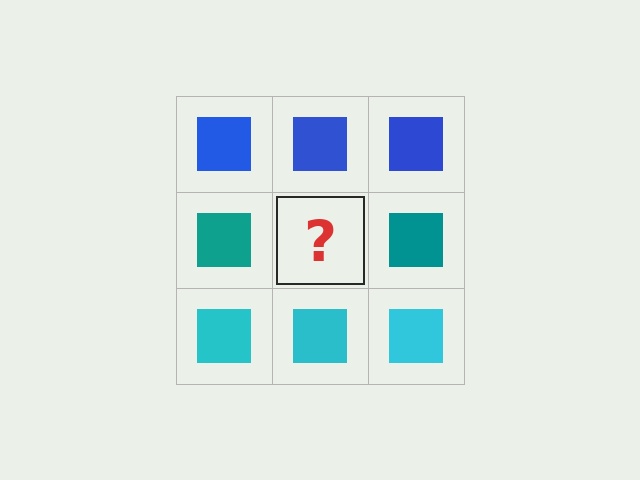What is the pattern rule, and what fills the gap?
The rule is that each row has a consistent color. The gap should be filled with a teal square.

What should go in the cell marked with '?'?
The missing cell should contain a teal square.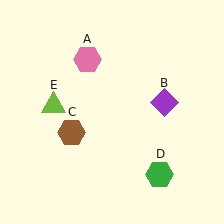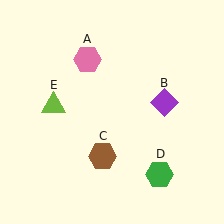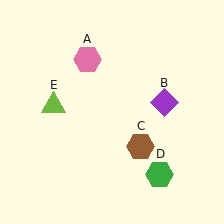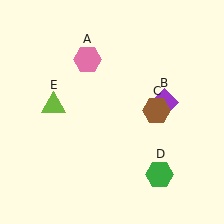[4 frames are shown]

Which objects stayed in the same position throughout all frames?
Pink hexagon (object A) and purple diamond (object B) and green hexagon (object D) and lime triangle (object E) remained stationary.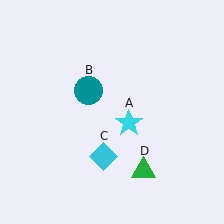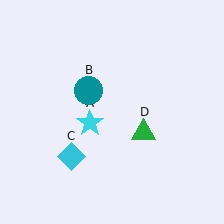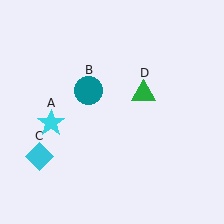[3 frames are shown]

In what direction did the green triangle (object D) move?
The green triangle (object D) moved up.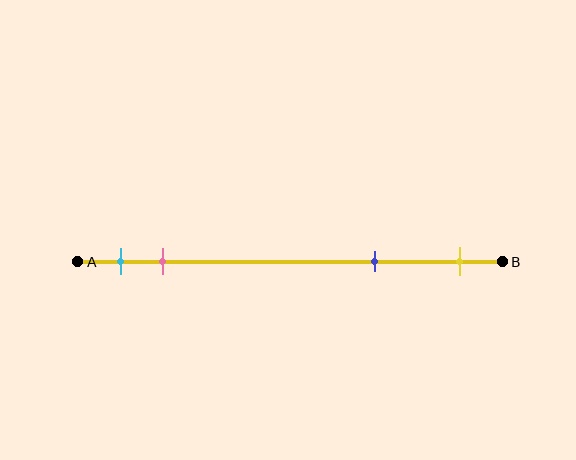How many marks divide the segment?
There are 4 marks dividing the segment.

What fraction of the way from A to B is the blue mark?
The blue mark is approximately 70% (0.7) of the way from A to B.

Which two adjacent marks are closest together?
The cyan and pink marks are the closest adjacent pair.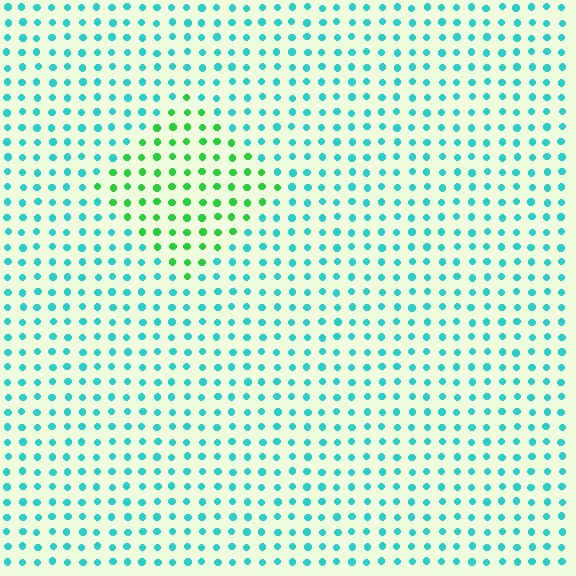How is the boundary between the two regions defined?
The boundary is defined purely by a slight shift in hue (about 50 degrees). Spacing, size, and orientation are identical on both sides.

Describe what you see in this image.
The image is filled with small cyan elements in a uniform arrangement. A diamond-shaped region is visible where the elements are tinted to a slightly different hue, forming a subtle color boundary.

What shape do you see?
I see a diamond.